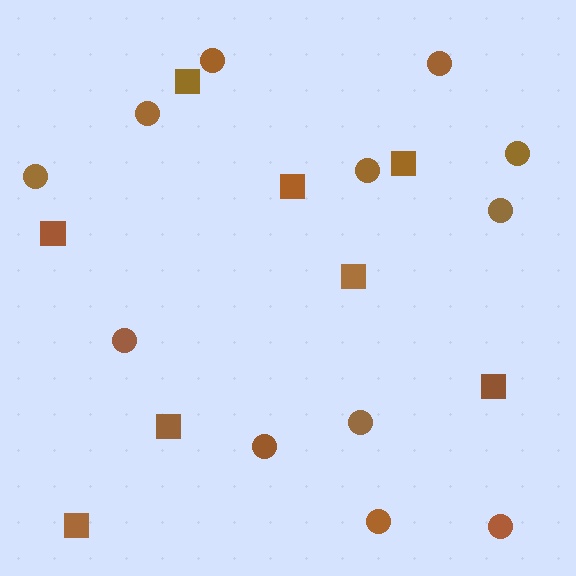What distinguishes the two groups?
There are 2 groups: one group of circles (12) and one group of squares (8).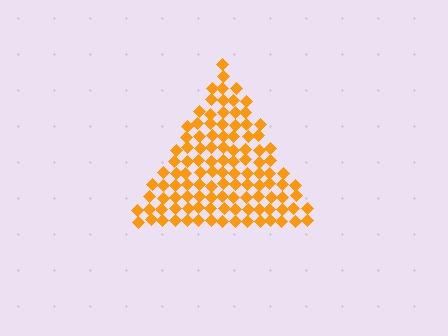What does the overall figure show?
The overall figure shows a triangle.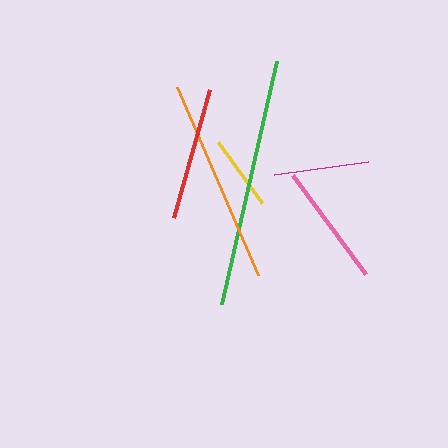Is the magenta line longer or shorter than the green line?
The green line is longer than the magenta line.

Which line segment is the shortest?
The yellow line is the shortest at approximately 75 pixels.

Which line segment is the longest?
The green line is the longest at approximately 250 pixels.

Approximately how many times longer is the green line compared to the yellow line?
The green line is approximately 3.3 times the length of the yellow line.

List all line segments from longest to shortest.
From longest to shortest: green, orange, red, pink, magenta, yellow.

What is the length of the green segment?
The green segment is approximately 250 pixels long.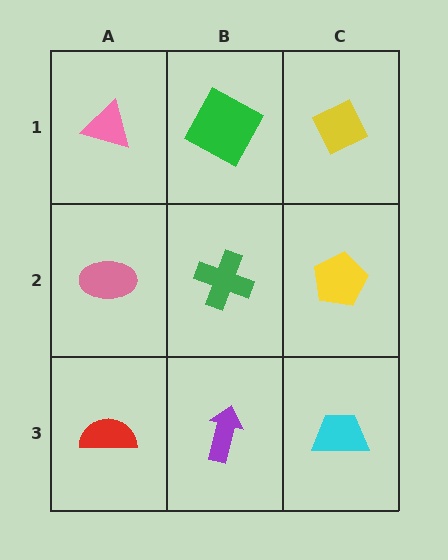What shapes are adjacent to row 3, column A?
A pink ellipse (row 2, column A), a purple arrow (row 3, column B).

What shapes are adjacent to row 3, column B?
A green cross (row 2, column B), a red semicircle (row 3, column A), a cyan trapezoid (row 3, column C).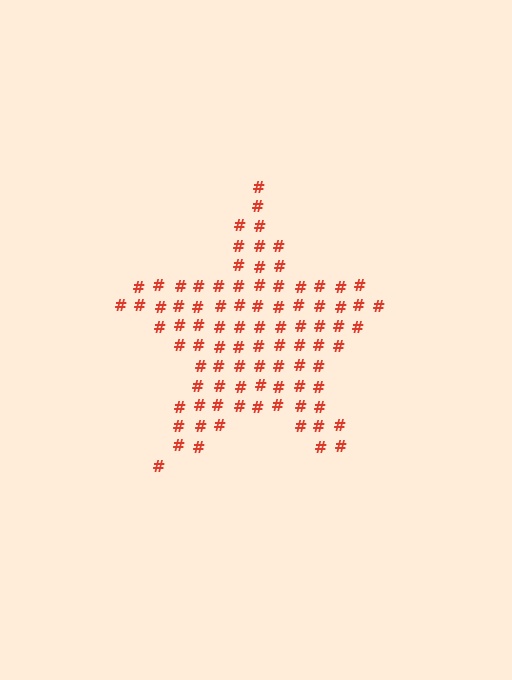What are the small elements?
The small elements are hash symbols.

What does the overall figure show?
The overall figure shows a star.